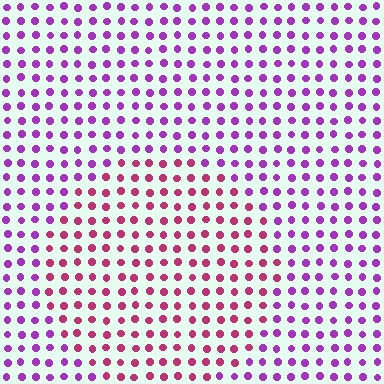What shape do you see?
I see a circle.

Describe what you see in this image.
The image is filled with small purple elements in a uniform arrangement. A circle-shaped region is visible where the elements are tinted to a slightly different hue, forming a subtle color boundary.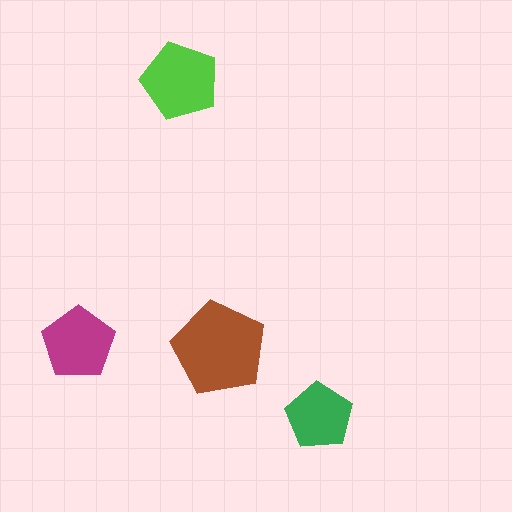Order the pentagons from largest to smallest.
the brown one, the lime one, the magenta one, the green one.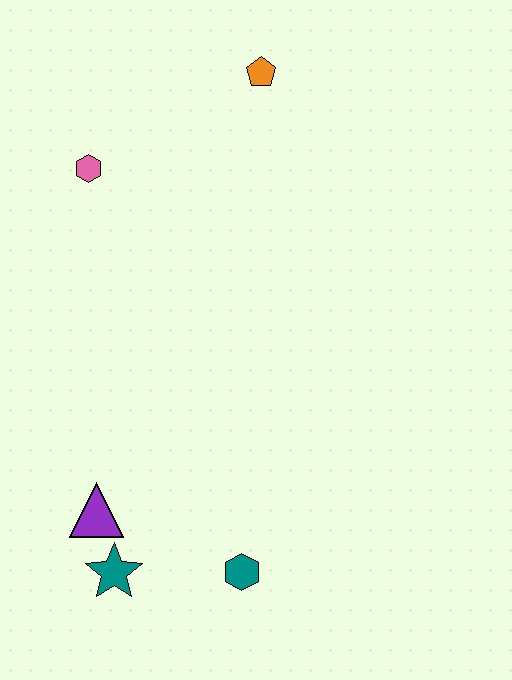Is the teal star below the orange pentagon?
Yes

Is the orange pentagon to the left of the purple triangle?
No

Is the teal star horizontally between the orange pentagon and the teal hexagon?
No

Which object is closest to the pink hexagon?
The orange pentagon is closest to the pink hexagon.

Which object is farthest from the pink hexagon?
The teal hexagon is farthest from the pink hexagon.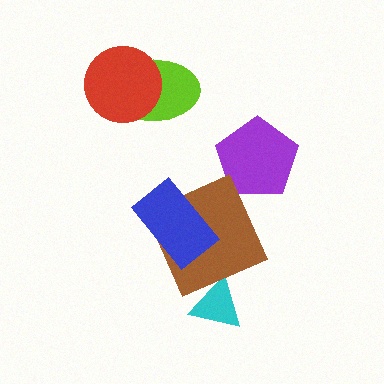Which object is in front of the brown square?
The blue rectangle is in front of the brown square.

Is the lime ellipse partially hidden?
Yes, it is partially covered by another shape.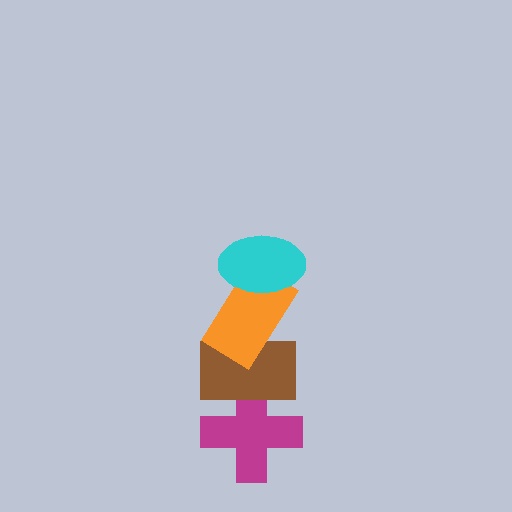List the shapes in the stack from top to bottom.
From top to bottom: the cyan ellipse, the orange rectangle, the brown rectangle, the magenta cross.